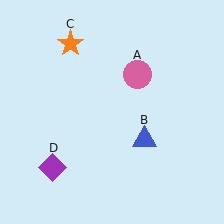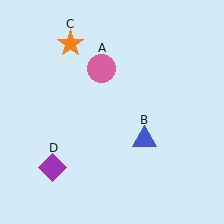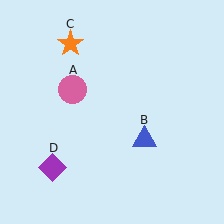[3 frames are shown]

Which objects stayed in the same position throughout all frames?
Blue triangle (object B) and orange star (object C) and purple diamond (object D) remained stationary.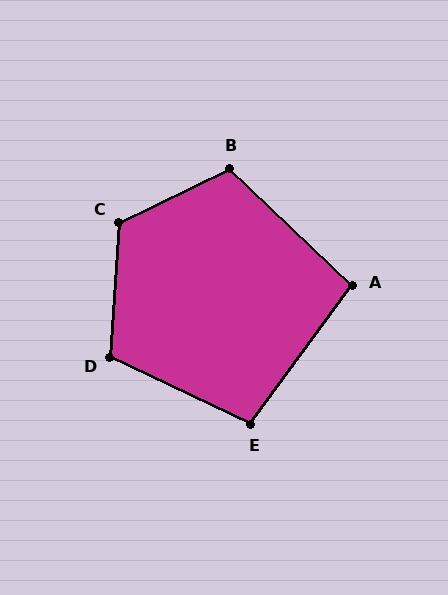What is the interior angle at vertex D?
Approximately 111 degrees (obtuse).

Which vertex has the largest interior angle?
C, at approximately 120 degrees.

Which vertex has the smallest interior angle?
A, at approximately 97 degrees.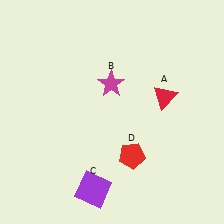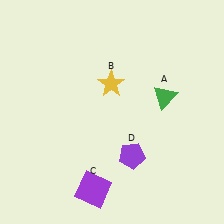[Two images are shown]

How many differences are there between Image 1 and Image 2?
There are 3 differences between the two images.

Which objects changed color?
A changed from red to green. B changed from magenta to yellow. D changed from red to purple.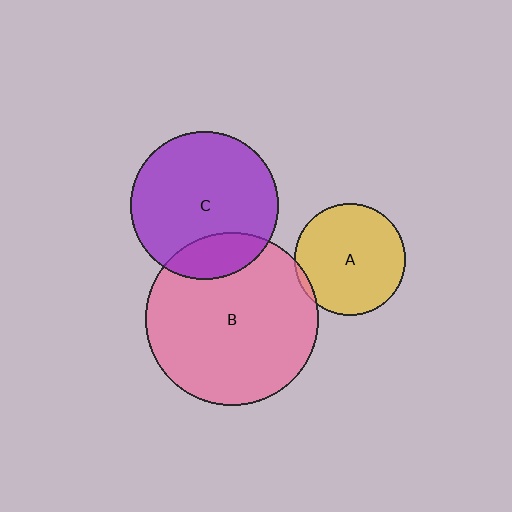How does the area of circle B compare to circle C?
Approximately 1.4 times.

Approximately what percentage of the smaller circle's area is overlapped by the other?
Approximately 20%.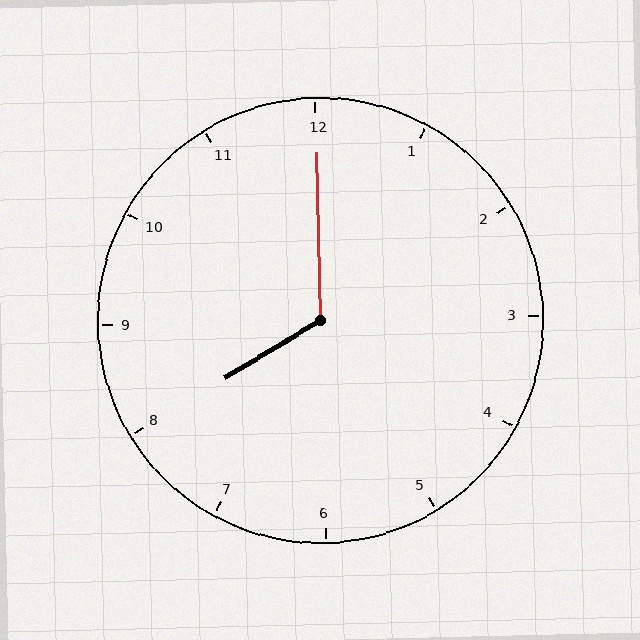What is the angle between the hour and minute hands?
Approximately 120 degrees.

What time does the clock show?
8:00.